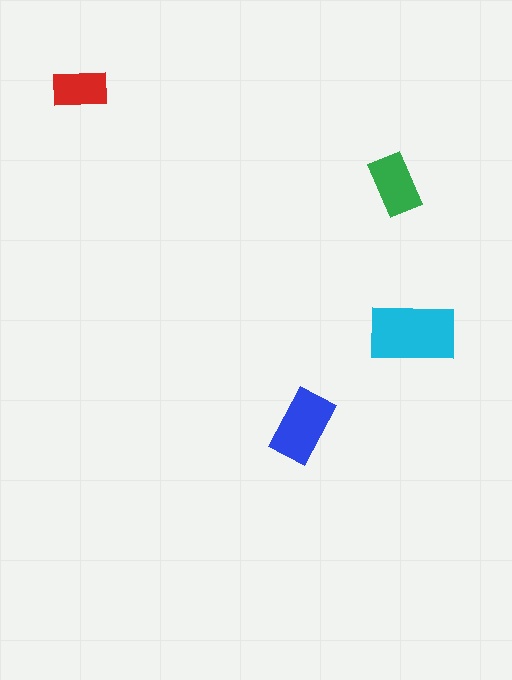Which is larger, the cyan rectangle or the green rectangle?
The cyan one.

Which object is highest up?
The red rectangle is topmost.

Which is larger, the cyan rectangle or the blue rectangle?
The cyan one.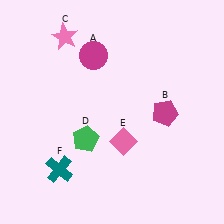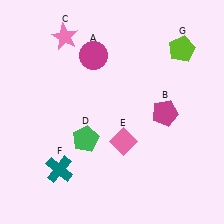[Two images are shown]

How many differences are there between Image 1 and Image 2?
There is 1 difference between the two images.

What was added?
A lime pentagon (G) was added in Image 2.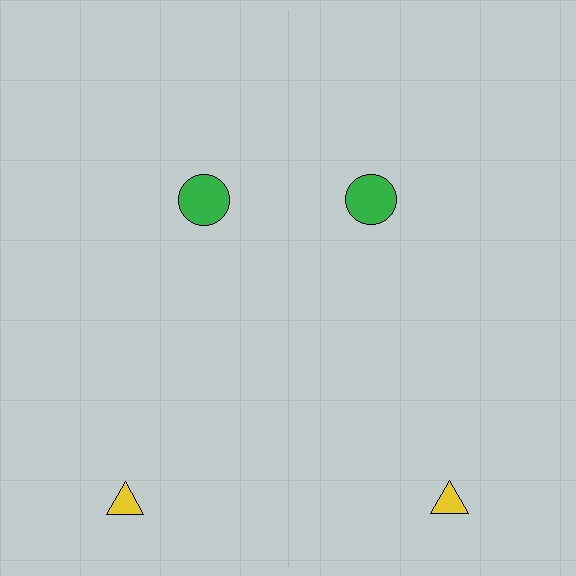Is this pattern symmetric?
Yes, this pattern has bilateral (reflection) symmetry.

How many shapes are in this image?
There are 4 shapes in this image.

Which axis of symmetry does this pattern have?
The pattern has a vertical axis of symmetry running through the center of the image.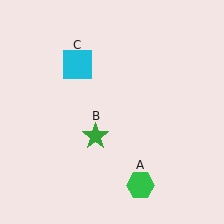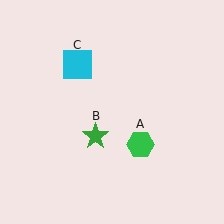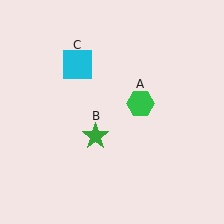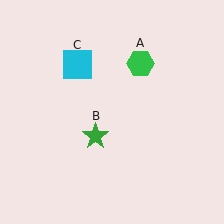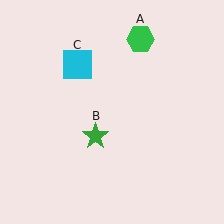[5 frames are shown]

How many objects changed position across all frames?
1 object changed position: green hexagon (object A).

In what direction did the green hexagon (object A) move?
The green hexagon (object A) moved up.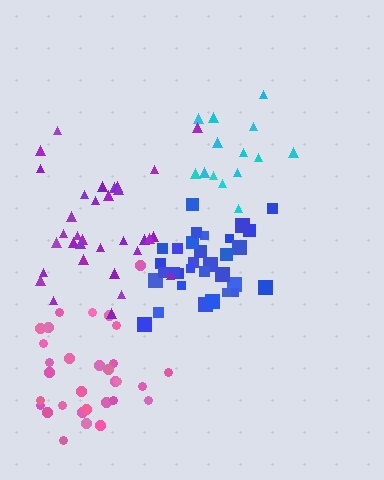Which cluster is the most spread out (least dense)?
Cyan.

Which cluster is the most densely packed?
Blue.